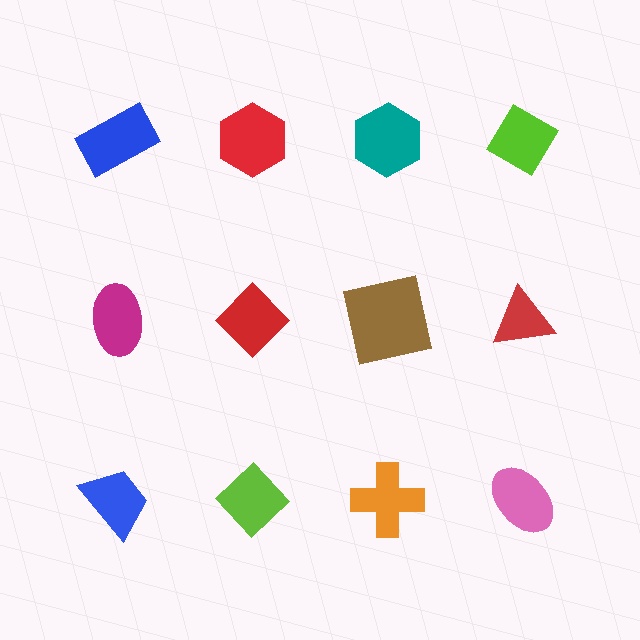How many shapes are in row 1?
4 shapes.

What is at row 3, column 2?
A lime diamond.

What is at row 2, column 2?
A red diamond.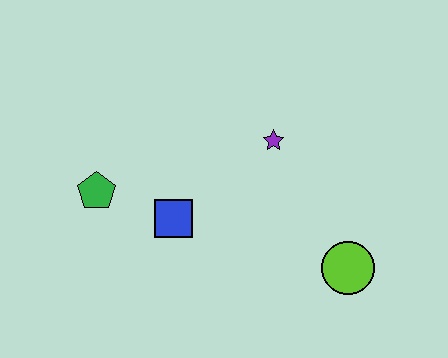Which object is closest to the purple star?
The blue square is closest to the purple star.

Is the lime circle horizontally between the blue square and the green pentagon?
No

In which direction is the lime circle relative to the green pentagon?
The lime circle is to the right of the green pentagon.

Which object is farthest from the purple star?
The green pentagon is farthest from the purple star.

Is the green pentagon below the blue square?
No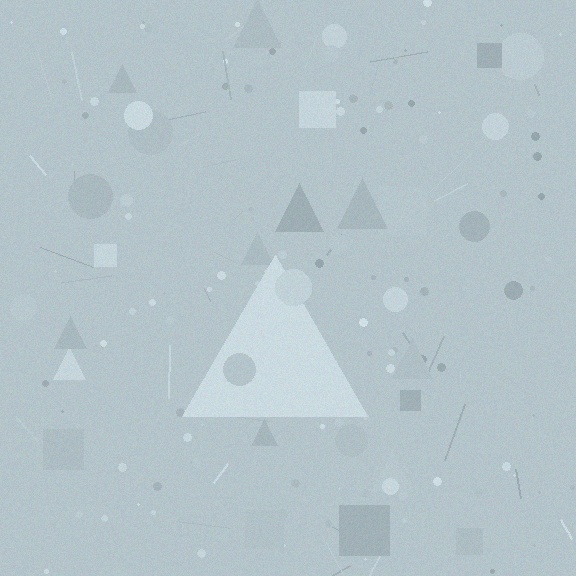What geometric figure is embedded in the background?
A triangle is embedded in the background.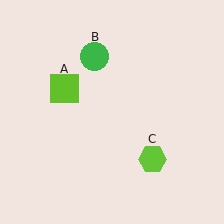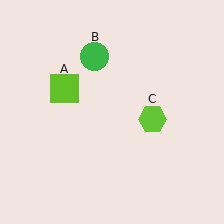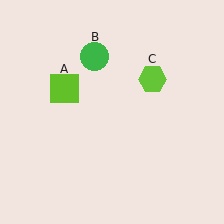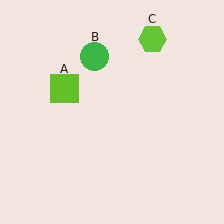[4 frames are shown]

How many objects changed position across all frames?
1 object changed position: lime hexagon (object C).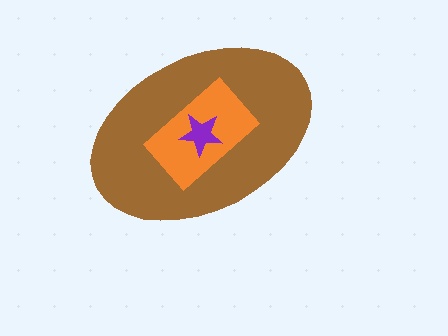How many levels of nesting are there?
3.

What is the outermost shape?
The brown ellipse.